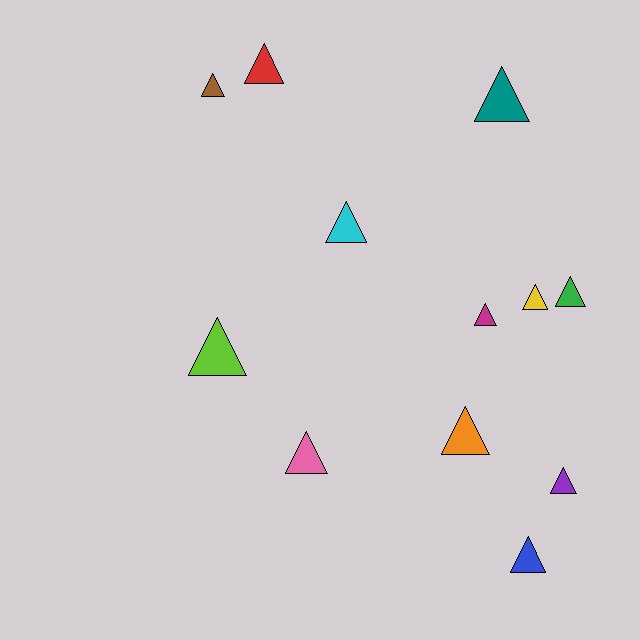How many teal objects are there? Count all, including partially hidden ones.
There is 1 teal object.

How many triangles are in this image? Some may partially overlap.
There are 12 triangles.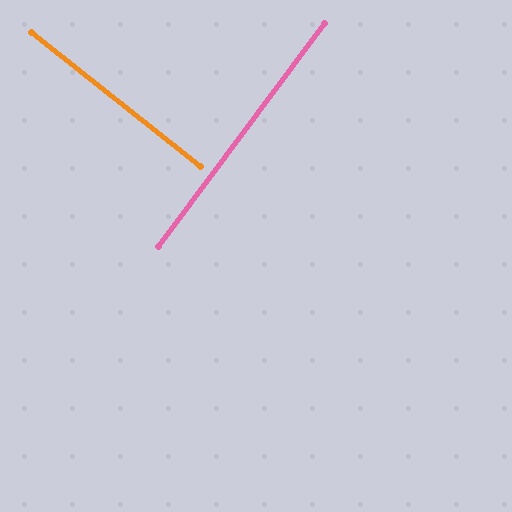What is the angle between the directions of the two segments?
Approximately 88 degrees.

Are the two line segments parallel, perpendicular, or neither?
Perpendicular — they meet at approximately 88°.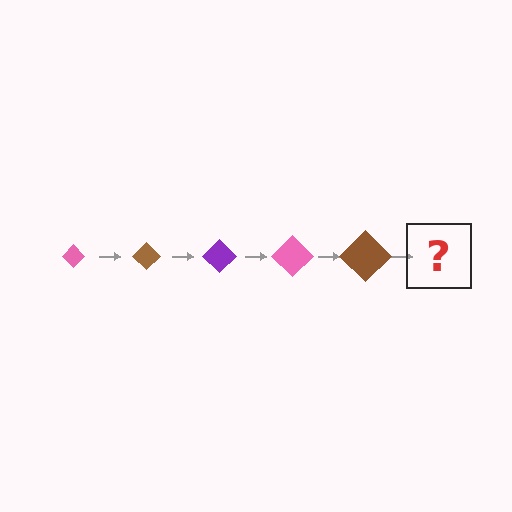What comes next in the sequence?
The next element should be a purple diamond, larger than the previous one.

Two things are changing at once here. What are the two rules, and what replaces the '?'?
The two rules are that the diamond grows larger each step and the color cycles through pink, brown, and purple. The '?' should be a purple diamond, larger than the previous one.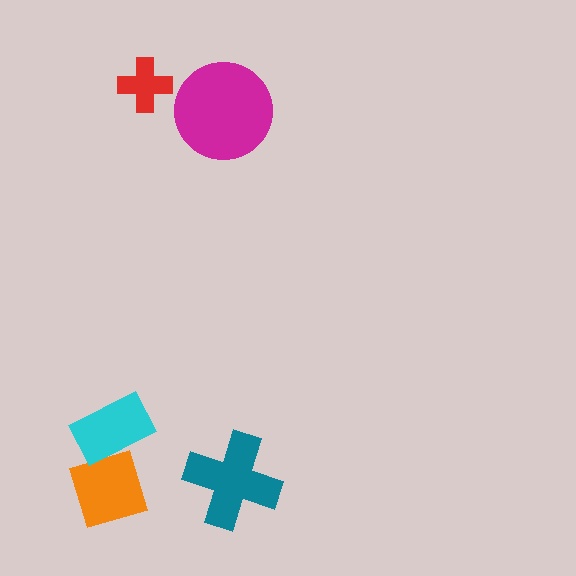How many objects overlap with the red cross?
0 objects overlap with the red cross.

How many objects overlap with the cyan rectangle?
1 object overlaps with the cyan rectangle.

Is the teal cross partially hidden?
No, no other shape covers it.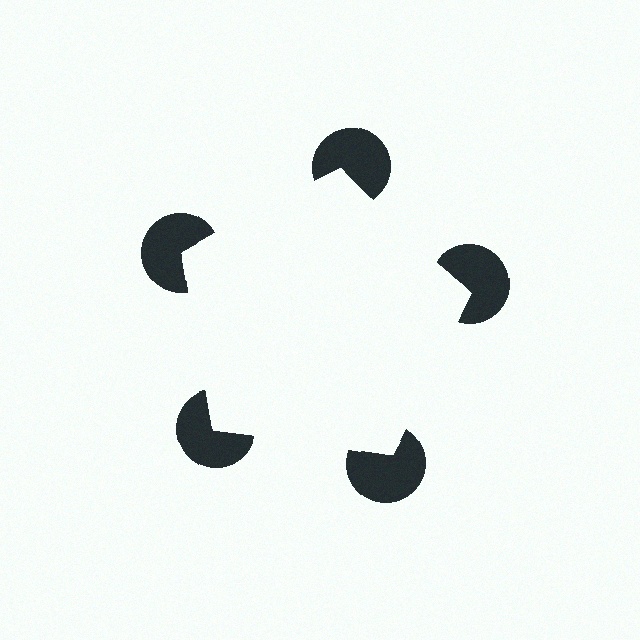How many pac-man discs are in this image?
There are 5 — one at each vertex of the illusory pentagon.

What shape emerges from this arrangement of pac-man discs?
An illusory pentagon — its edges are inferred from the aligned wedge cuts in the pac-man discs, not physically drawn.